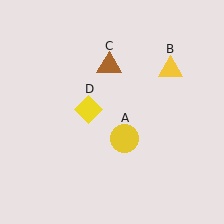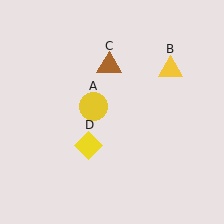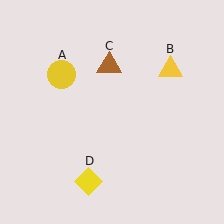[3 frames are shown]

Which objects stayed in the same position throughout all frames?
Yellow triangle (object B) and brown triangle (object C) remained stationary.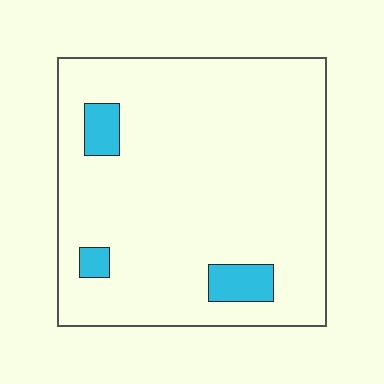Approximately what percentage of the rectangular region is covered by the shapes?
Approximately 5%.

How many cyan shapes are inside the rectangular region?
3.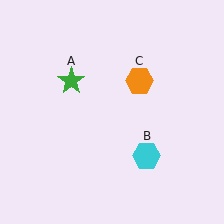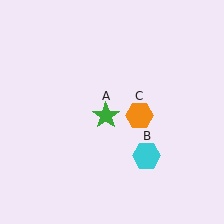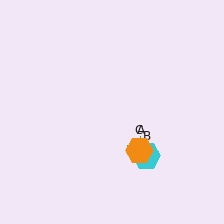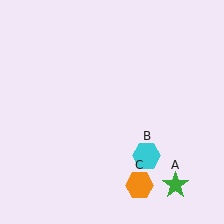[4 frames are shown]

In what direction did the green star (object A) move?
The green star (object A) moved down and to the right.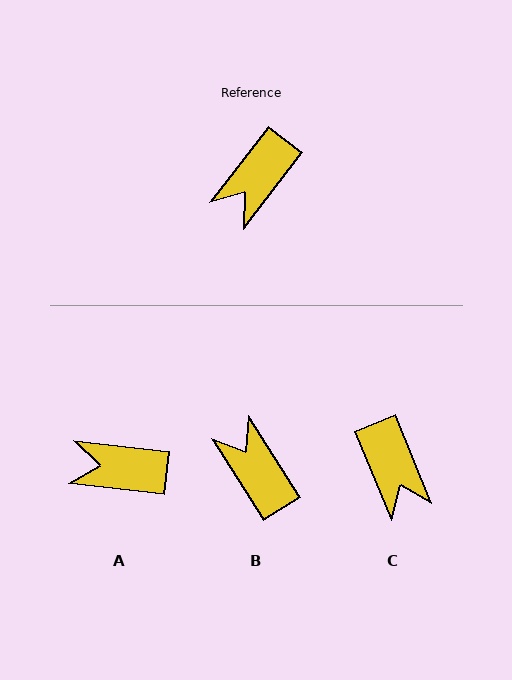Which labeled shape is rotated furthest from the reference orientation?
B, about 111 degrees away.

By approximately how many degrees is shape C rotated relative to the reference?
Approximately 60 degrees counter-clockwise.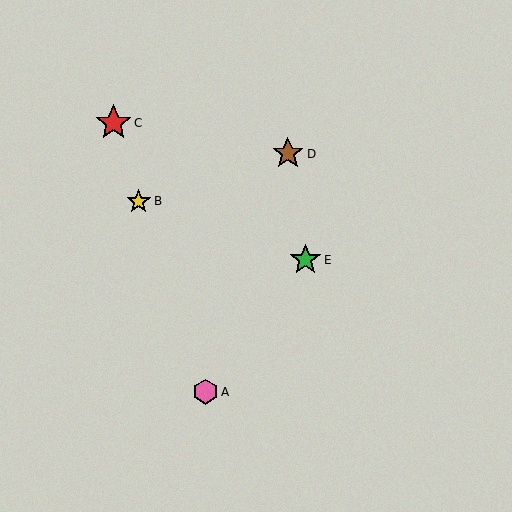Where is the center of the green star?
The center of the green star is at (305, 260).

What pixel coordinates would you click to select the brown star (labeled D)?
Click at (288, 154) to select the brown star D.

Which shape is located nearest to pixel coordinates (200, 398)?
The pink hexagon (labeled A) at (206, 392) is nearest to that location.